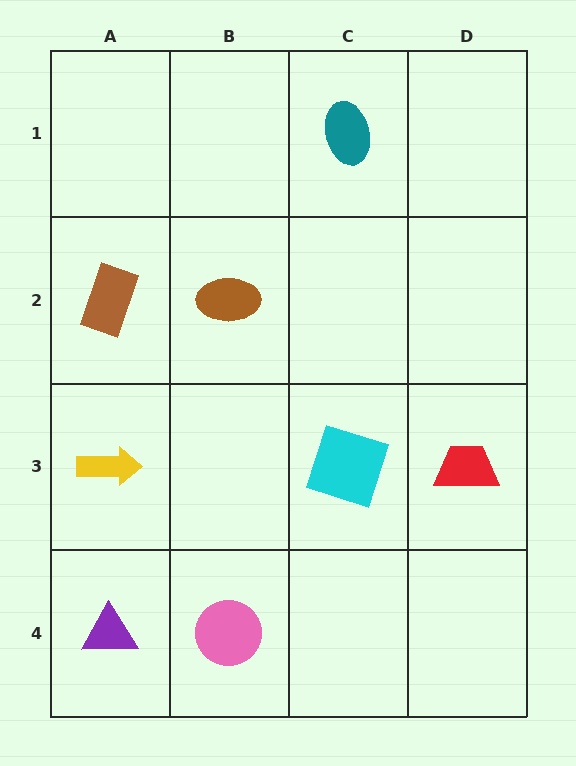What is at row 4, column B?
A pink circle.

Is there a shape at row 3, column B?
No, that cell is empty.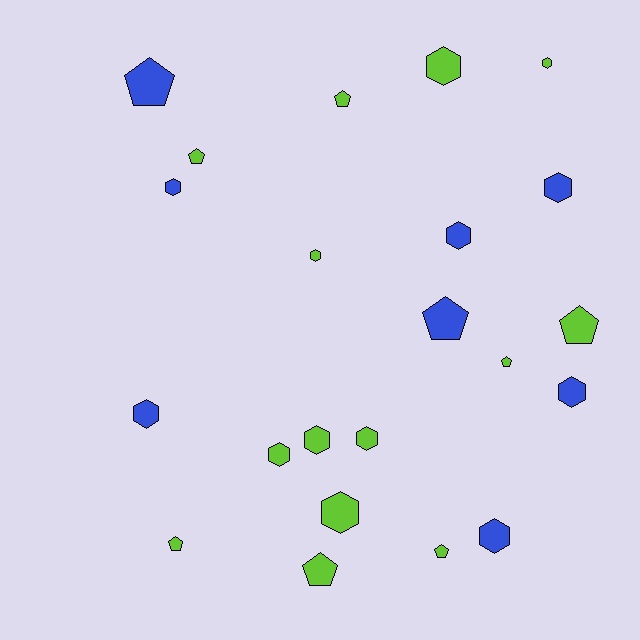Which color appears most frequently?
Lime, with 14 objects.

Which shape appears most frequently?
Hexagon, with 13 objects.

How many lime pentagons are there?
There are 7 lime pentagons.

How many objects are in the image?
There are 22 objects.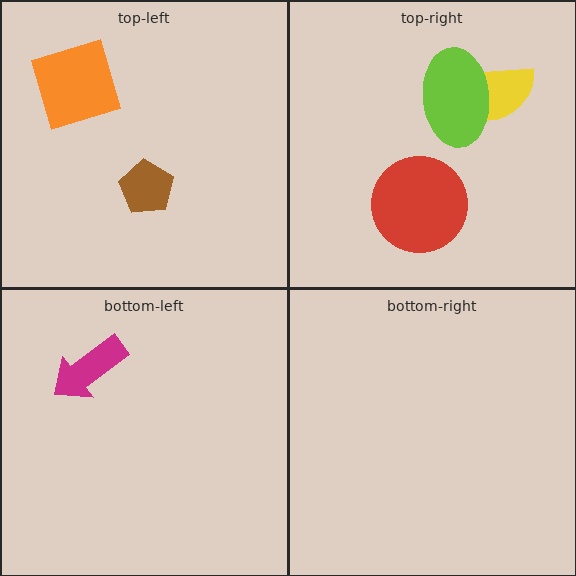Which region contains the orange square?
The top-left region.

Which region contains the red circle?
The top-right region.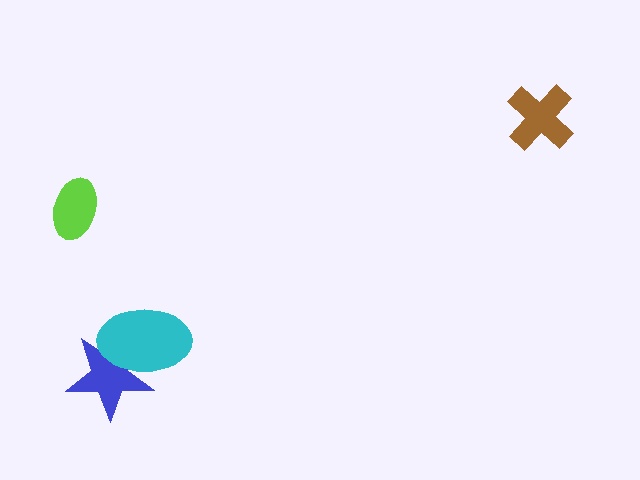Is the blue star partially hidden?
Yes, it is partially covered by another shape.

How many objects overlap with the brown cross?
0 objects overlap with the brown cross.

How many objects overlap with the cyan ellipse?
1 object overlaps with the cyan ellipse.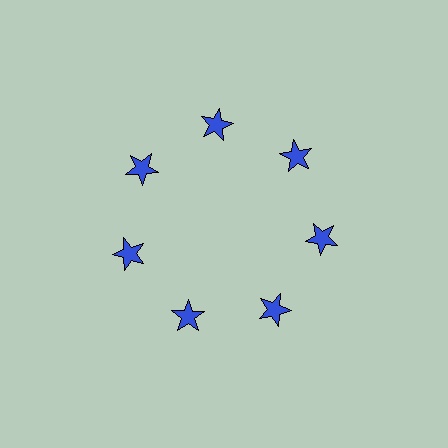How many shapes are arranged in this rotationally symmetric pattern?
There are 7 shapes, arranged in 7 groups of 1.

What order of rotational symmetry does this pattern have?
This pattern has 7-fold rotational symmetry.